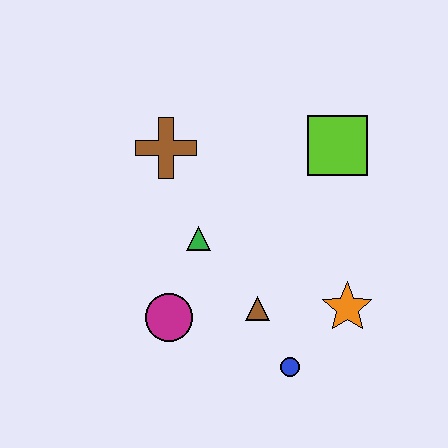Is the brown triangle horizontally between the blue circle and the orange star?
No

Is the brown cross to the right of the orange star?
No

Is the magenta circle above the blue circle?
Yes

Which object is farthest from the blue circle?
The brown cross is farthest from the blue circle.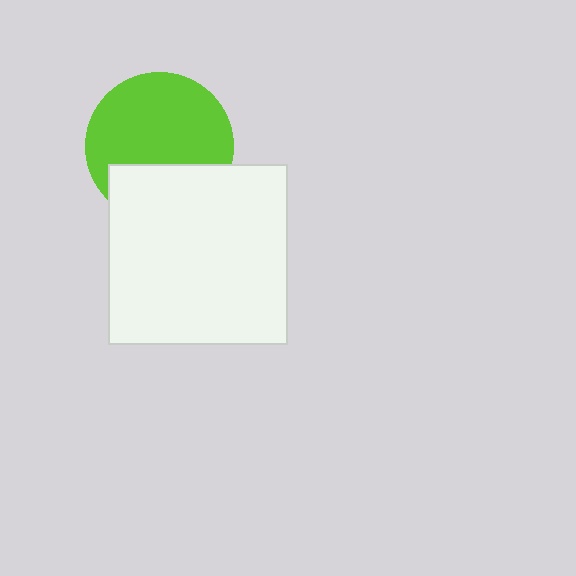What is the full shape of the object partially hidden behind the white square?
The partially hidden object is a lime circle.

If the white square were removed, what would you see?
You would see the complete lime circle.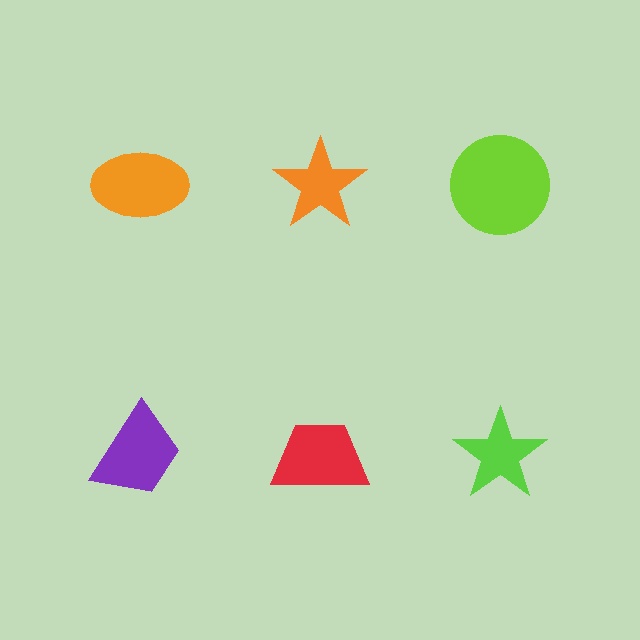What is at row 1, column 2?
An orange star.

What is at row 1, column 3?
A lime circle.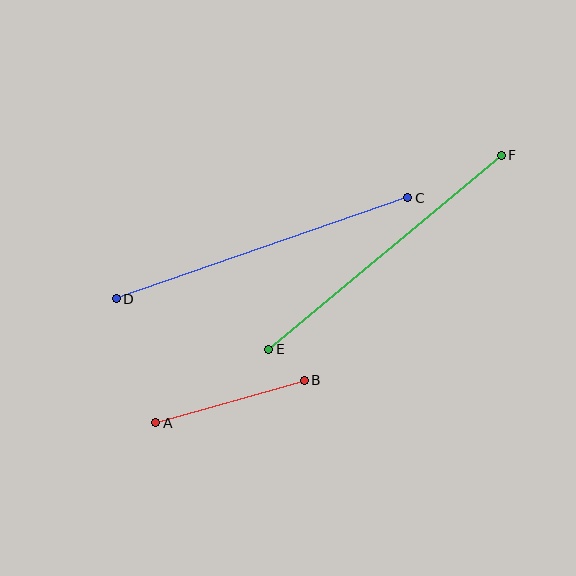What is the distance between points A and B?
The distance is approximately 154 pixels.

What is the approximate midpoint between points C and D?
The midpoint is at approximately (262, 248) pixels.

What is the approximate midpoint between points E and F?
The midpoint is at approximately (385, 252) pixels.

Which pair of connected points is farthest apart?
Points C and D are farthest apart.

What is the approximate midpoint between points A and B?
The midpoint is at approximately (230, 401) pixels.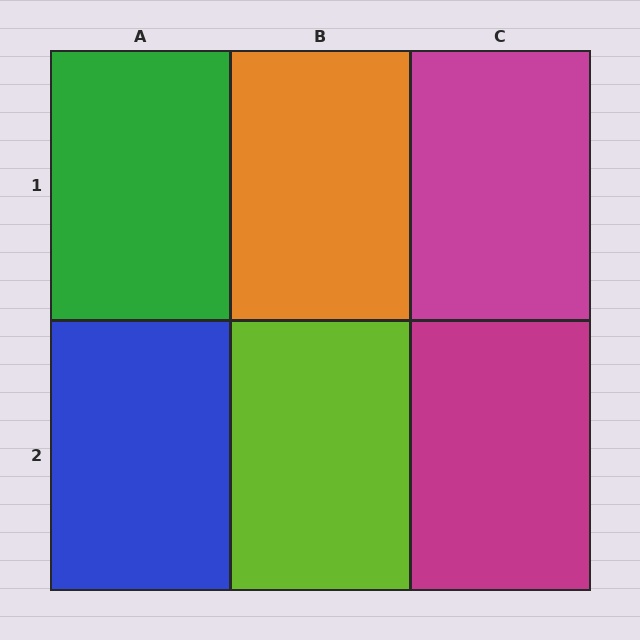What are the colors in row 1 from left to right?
Green, orange, magenta.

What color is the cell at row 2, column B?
Lime.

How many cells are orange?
1 cell is orange.